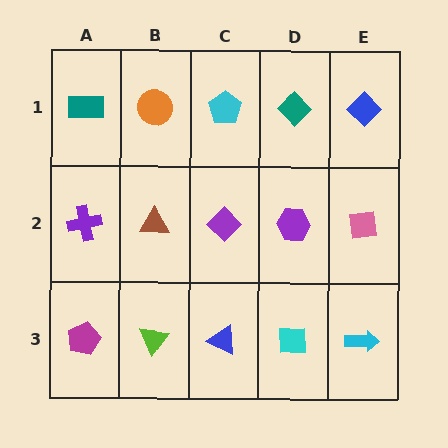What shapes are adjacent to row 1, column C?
A purple diamond (row 2, column C), an orange circle (row 1, column B), a teal diamond (row 1, column D).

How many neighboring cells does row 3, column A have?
2.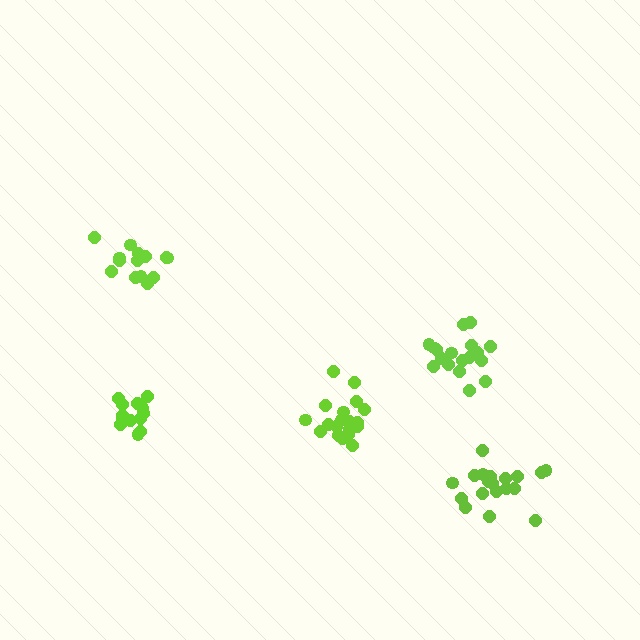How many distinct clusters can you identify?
There are 5 distinct clusters.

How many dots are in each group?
Group 1: 19 dots, Group 2: 19 dots, Group 3: 13 dots, Group 4: 14 dots, Group 5: 19 dots (84 total).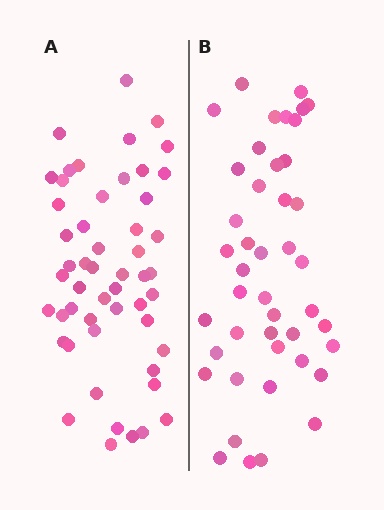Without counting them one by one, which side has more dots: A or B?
Region A (the left region) has more dots.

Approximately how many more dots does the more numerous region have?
Region A has roughly 8 or so more dots than region B.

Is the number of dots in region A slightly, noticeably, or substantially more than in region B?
Region A has only slightly more — the two regions are fairly close. The ratio is roughly 1.2 to 1.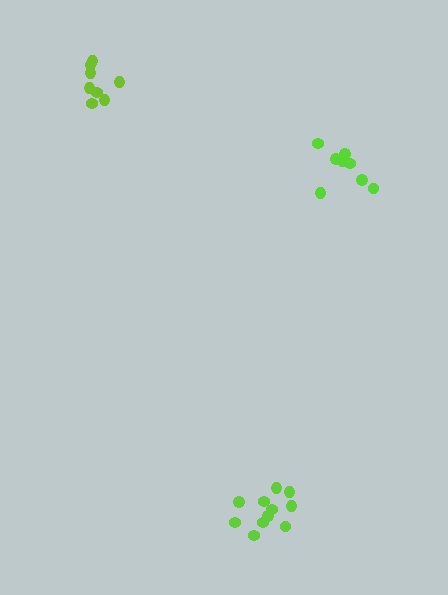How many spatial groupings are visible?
There are 3 spatial groupings.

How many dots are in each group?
Group 1: 11 dots, Group 2: 9 dots, Group 3: 8 dots (28 total).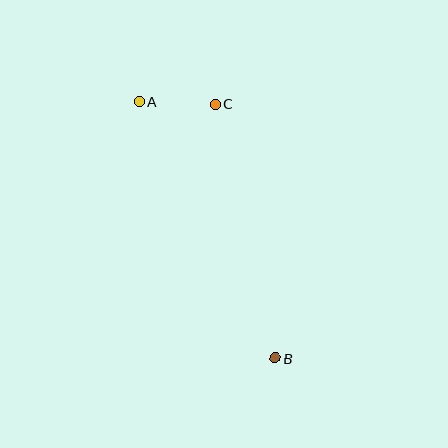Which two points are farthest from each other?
Points A and B are farthest from each other.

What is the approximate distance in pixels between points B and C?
The distance between B and C is approximately 261 pixels.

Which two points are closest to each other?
Points A and C are closest to each other.